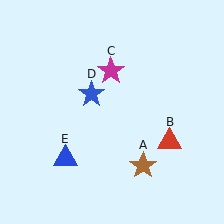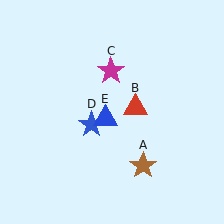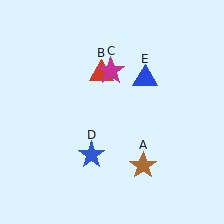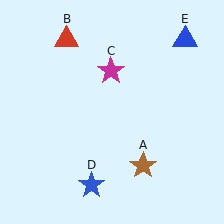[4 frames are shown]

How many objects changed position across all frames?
3 objects changed position: red triangle (object B), blue star (object D), blue triangle (object E).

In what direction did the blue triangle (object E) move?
The blue triangle (object E) moved up and to the right.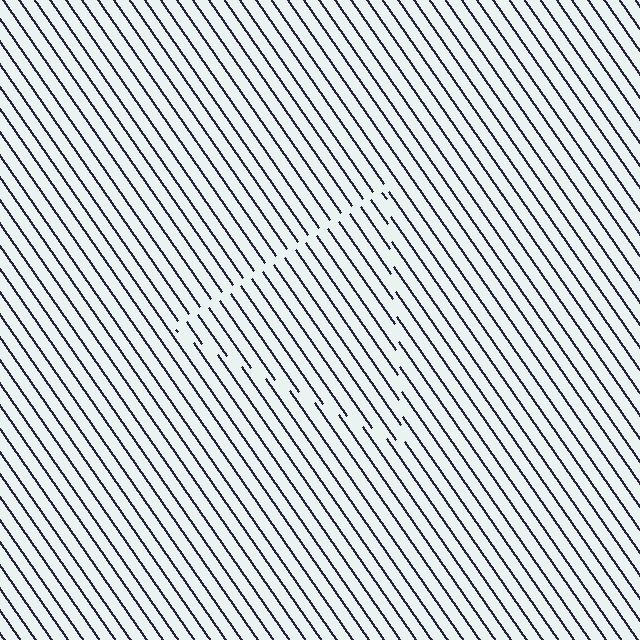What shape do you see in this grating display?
An illusory triangle. The interior of the shape contains the same grating, shifted by half a period — the contour is defined by the phase discontinuity where line-ends from the inner and outer gratings abut.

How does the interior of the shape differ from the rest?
The interior of the shape contains the same grating, shifted by half a period — the contour is defined by the phase discontinuity where line-ends from the inner and outer gratings abut.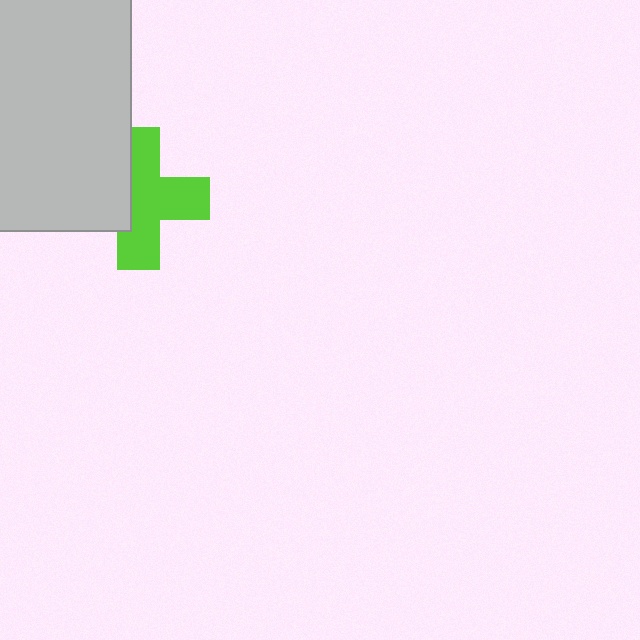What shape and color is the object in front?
The object in front is a light gray rectangle.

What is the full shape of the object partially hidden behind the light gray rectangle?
The partially hidden object is a lime cross.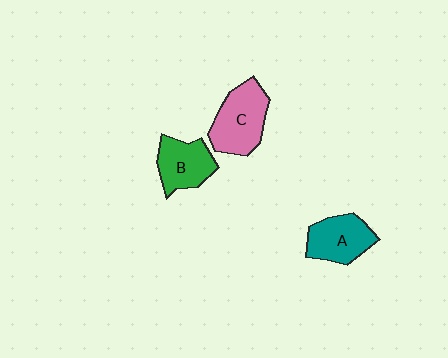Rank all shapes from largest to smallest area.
From largest to smallest: C (pink), A (teal), B (green).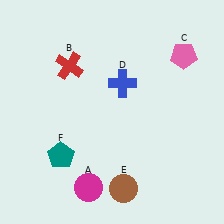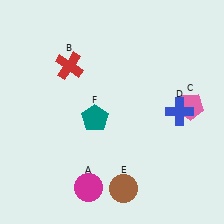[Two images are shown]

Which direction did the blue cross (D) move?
The blue cross (D) moved right.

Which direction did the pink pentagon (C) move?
The pink pentagon (C) moved down.